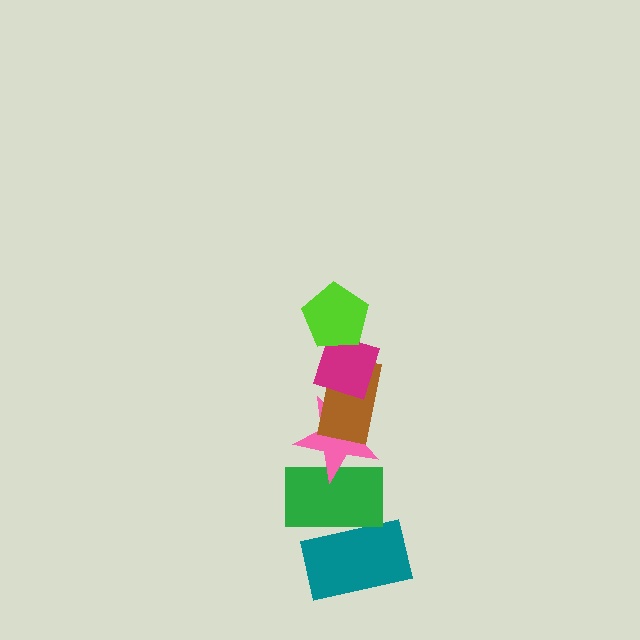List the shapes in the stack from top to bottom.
From top to bottom: the lime pentagon, the magenta diamond, the brown rectangle, the pink star, the green rectangle, the teal rectangle.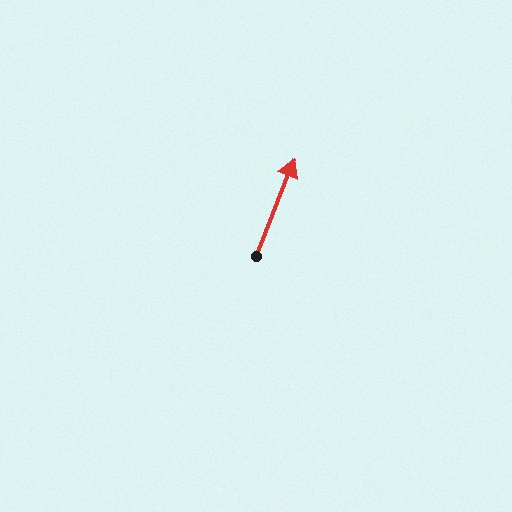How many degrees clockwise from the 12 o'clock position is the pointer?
Approximately 21 degrees.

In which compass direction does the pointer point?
North.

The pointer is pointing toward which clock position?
Roughly 1 o'clock.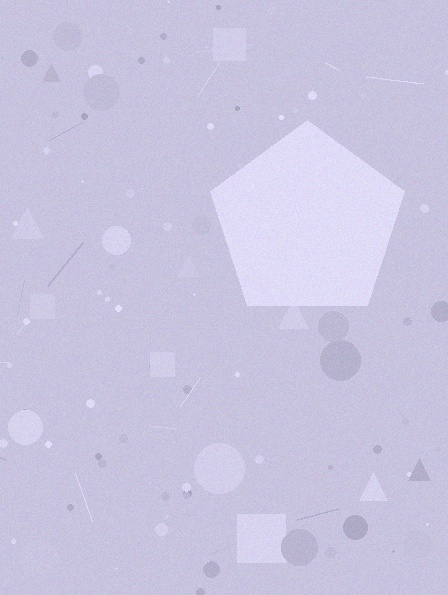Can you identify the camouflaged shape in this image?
The camouflaged shape is a pentagon.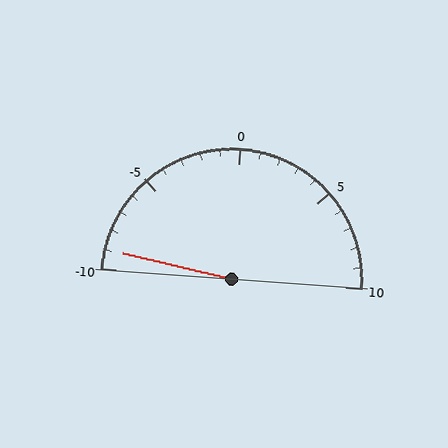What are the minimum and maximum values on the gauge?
The gauge ranges from -10 to 10.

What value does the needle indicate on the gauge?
The needle indicates approximately -9.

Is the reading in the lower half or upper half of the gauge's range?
The reading is in the lower half of the range (-10 to 10).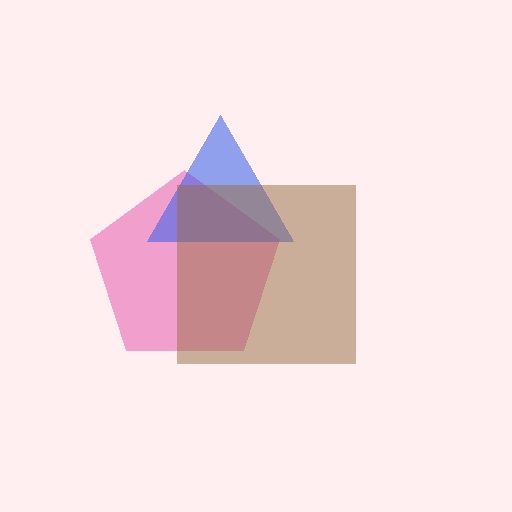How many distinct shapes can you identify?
There are 3 distinct shapes: a pink pentagon, a blue triangle, a brown square.